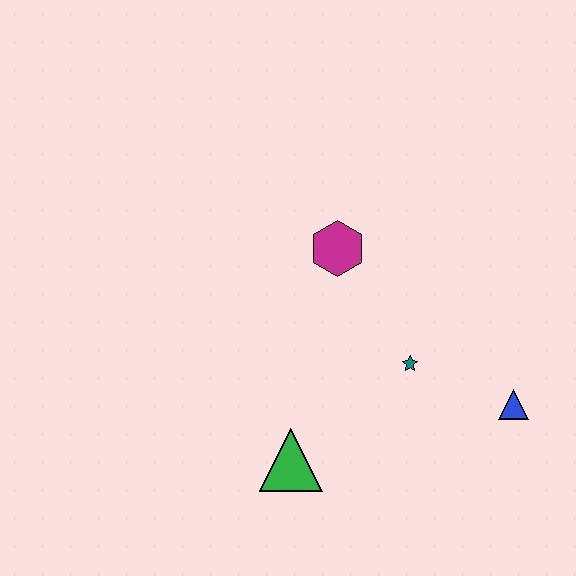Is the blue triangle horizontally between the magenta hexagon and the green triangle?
No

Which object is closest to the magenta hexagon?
The teal star is closest to the magenta hexagon.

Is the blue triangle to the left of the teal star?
No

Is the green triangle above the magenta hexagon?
No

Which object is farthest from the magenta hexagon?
The blue triangle is farthest from the magenta hexagon.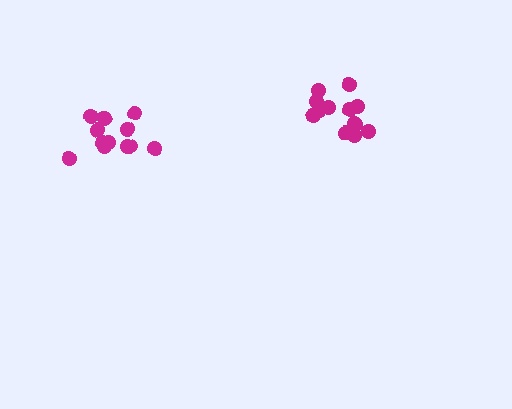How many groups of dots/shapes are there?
There are 2 groups.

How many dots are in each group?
Group 1: 13 dots, Group 2: 14 dots (27 total).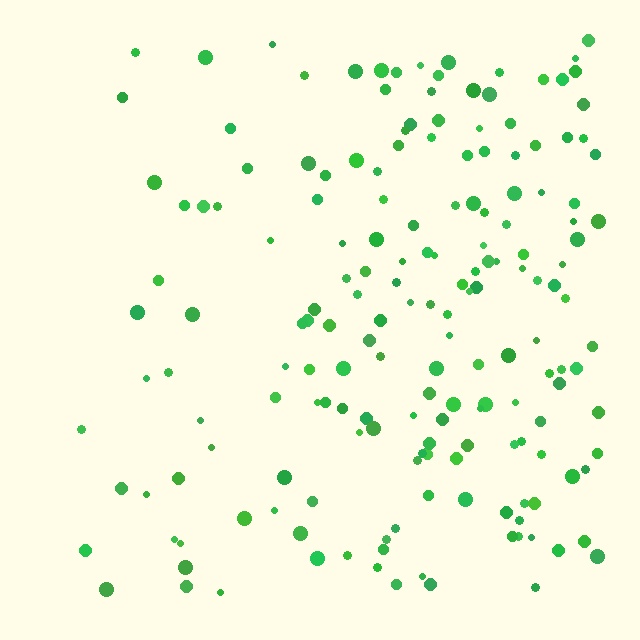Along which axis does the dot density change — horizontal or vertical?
Horizontal.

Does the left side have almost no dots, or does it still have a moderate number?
Still a moderate number, just noticeably fewer than the right.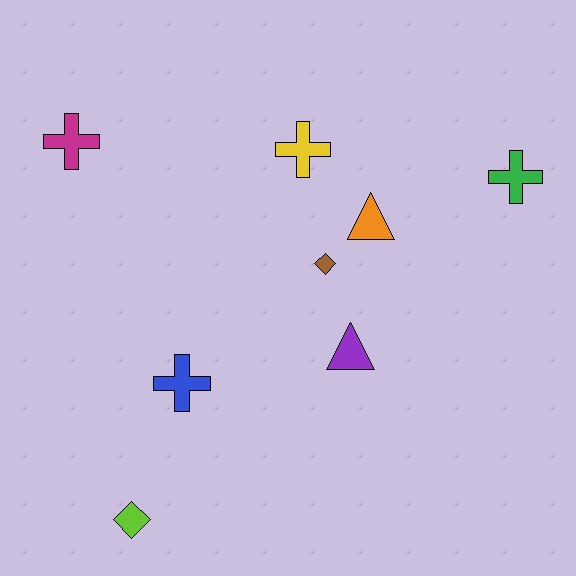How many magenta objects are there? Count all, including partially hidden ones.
There is 1 magenta object.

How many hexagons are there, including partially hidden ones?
There are no hexagons.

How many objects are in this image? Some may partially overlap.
There are 8 objects.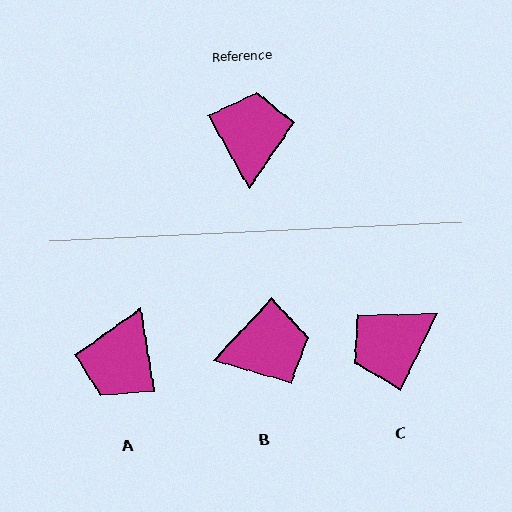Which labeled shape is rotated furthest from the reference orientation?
A, about 160 degrees away.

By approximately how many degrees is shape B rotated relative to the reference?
Approximately 72 degrees clockwise.